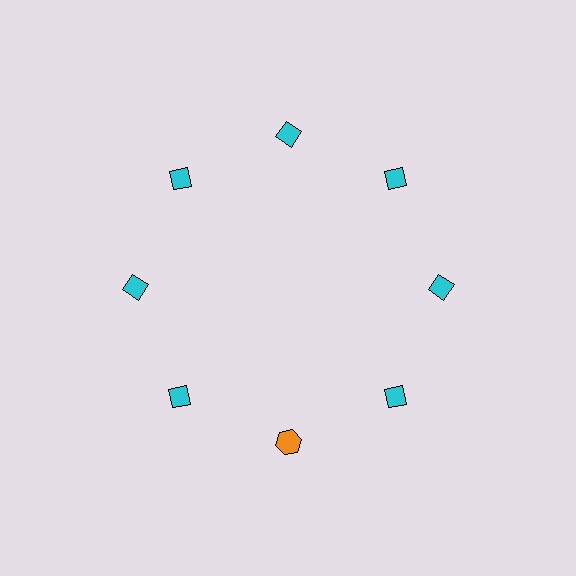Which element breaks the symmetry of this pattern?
The orange hexagon at roughly the 6 o'clock position breaks the symmetry. All other shapes are cyan diamonds.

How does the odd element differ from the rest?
It differs in both color (orange instead of cyan) and shape (hexagon instead of diamond).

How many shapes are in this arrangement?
There are 8 shapes arranged in a ring pattern.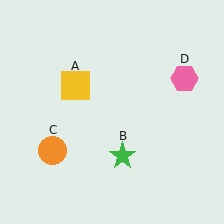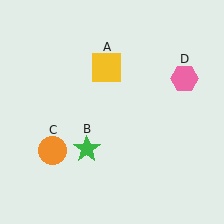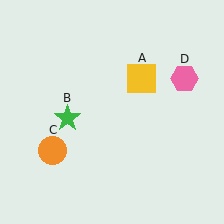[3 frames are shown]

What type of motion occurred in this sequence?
The yellow square (object A), green star (object B) rotated clockwise around the center of the scene.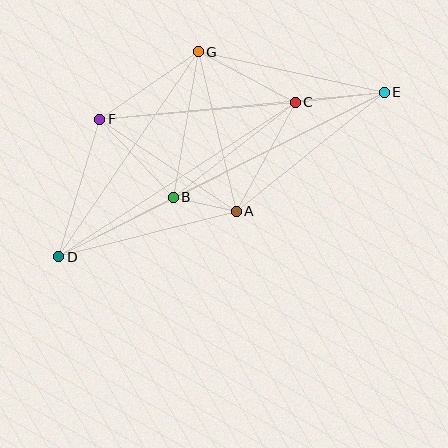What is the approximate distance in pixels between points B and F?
The distance between B and F is approximately 107 pixels.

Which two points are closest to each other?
Points A and B are closest to each other.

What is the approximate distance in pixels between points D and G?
The distance between D and G is approximately 248 pixels.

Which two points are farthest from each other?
Points D and E are farthest from each other.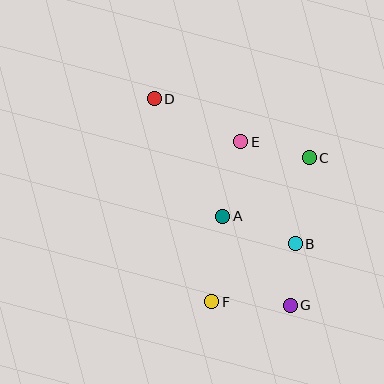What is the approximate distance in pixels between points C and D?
The distance between C and D is approximately 166 pixels.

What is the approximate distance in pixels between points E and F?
The distance between E and F is approximately 162 pixels.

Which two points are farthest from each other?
Points D and G are farthest from each other.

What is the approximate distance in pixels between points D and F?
The distance between D and F is approximately 211 pixels.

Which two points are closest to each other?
Points B and G are closest to each other.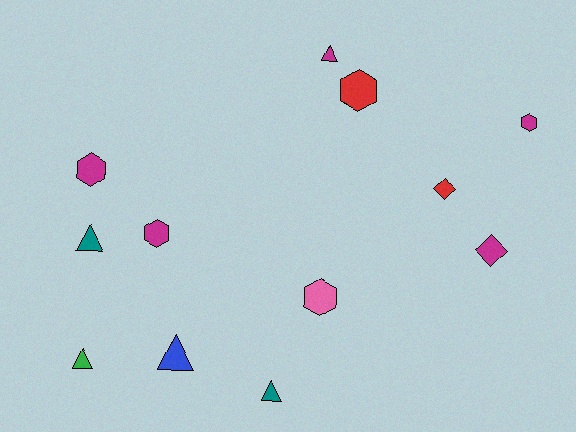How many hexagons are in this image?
There are 5 hexagons.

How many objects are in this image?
There are 12 objects.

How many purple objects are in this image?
There are no purple objects.